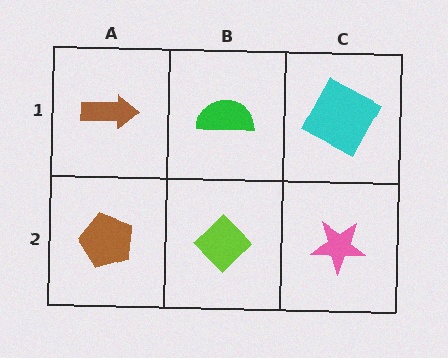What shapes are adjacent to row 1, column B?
A lime diamond (row 2, column B), a brown arrow (row 1, column A), a cyan square (row 1, column C).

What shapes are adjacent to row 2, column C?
A cyan square (row 1, column C), a lime diamond (row 2, column B).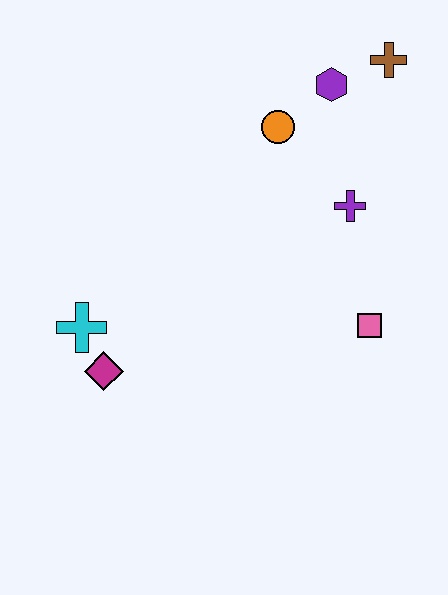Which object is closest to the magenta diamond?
The cyan cross is closest to the magenta diamond.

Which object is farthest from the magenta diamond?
The brown cross is farthest from the magenta diamond.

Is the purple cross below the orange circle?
Yes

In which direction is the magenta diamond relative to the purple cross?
The magenta diamond is to the left of the purple cross.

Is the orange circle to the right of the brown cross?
No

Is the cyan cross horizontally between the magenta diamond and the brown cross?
No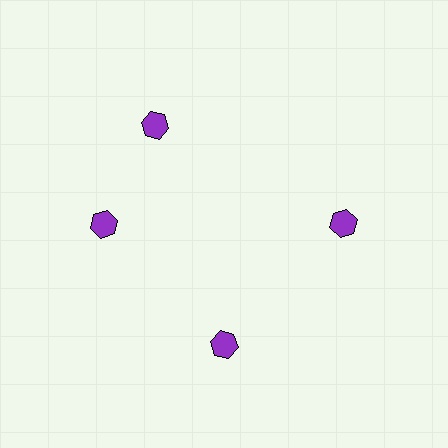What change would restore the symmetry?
The symmetry would be restored by rotating it back into even spacing with its neighbors so that all 4 hexagons sit at equal angles and equal distance from the center.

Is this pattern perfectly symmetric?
No. The 4 purple hexagons are arranged in a ring, but one element near the 12 o'clock position is rotated out of alignment along the ring, breaking the 4-fold rotational symmetry.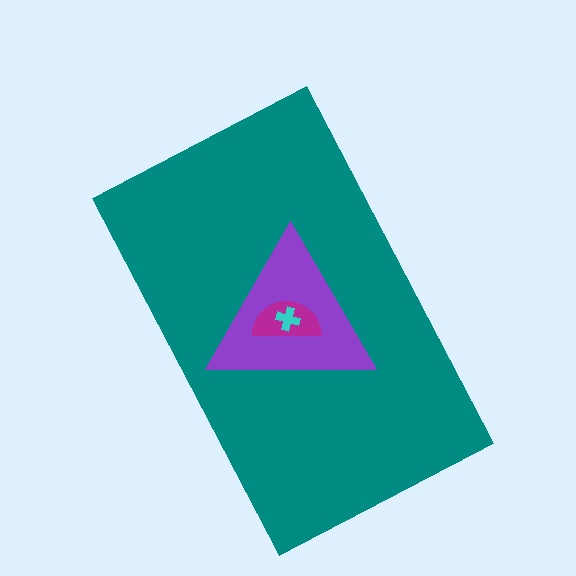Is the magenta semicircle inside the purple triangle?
Yes.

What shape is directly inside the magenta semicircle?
The cyan cross.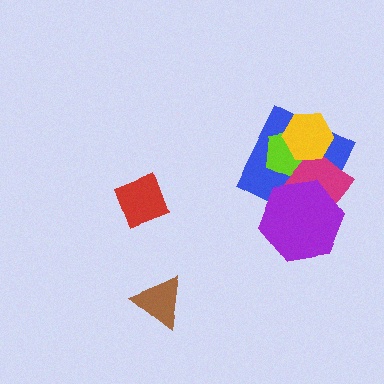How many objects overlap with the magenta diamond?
3 objects overlap with the magenta diamond.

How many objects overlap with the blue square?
4 objects overlap with the blue square.